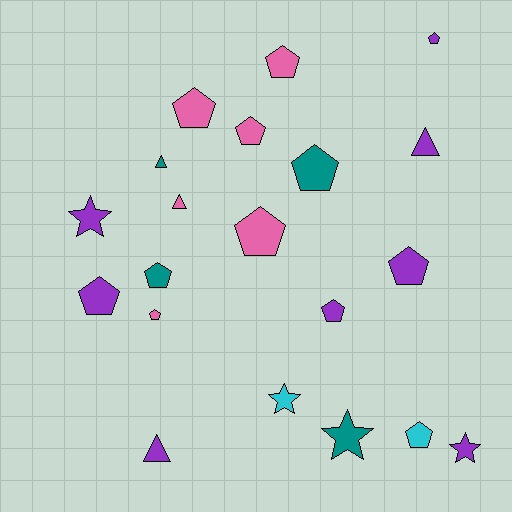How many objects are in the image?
There are 20 objects.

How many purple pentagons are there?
There are 4 purple pentagons.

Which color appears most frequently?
Purple, with 8 objects.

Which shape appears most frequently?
Pentagon, with 12 objects.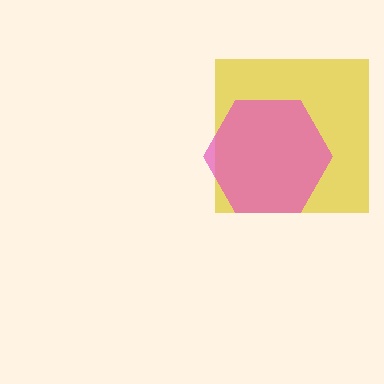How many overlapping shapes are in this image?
There are 2 overlapping shapes in the image.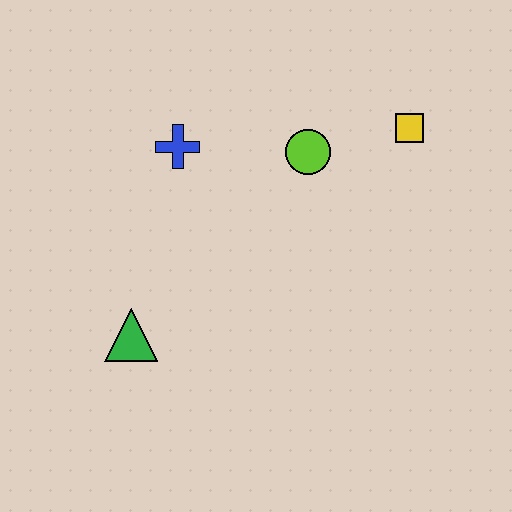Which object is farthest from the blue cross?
The yellow square is farthest from the blue cross.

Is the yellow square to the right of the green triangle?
Yes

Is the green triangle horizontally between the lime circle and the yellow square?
No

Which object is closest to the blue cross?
The lime circle is closest to the blue cross.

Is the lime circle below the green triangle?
No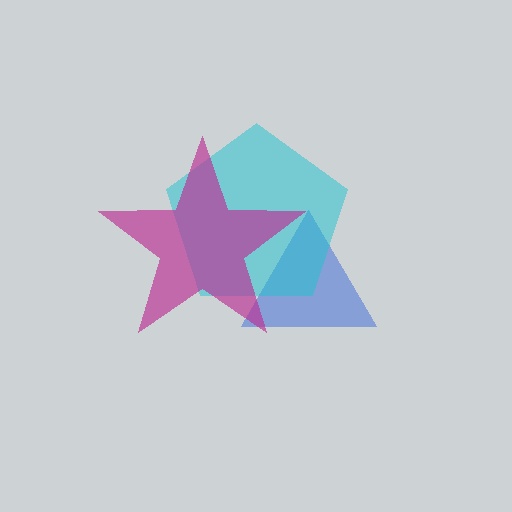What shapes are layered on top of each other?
The layered shapes are: a blue triangle, a cyan pentagon, a magenta star.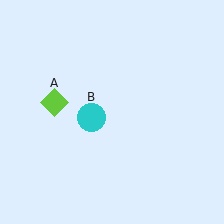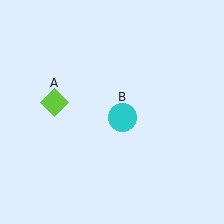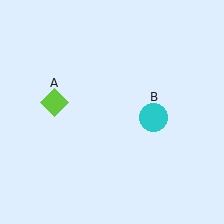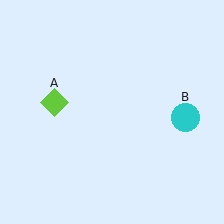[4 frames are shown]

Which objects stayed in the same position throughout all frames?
Lime diamond (object A) remained stationary.